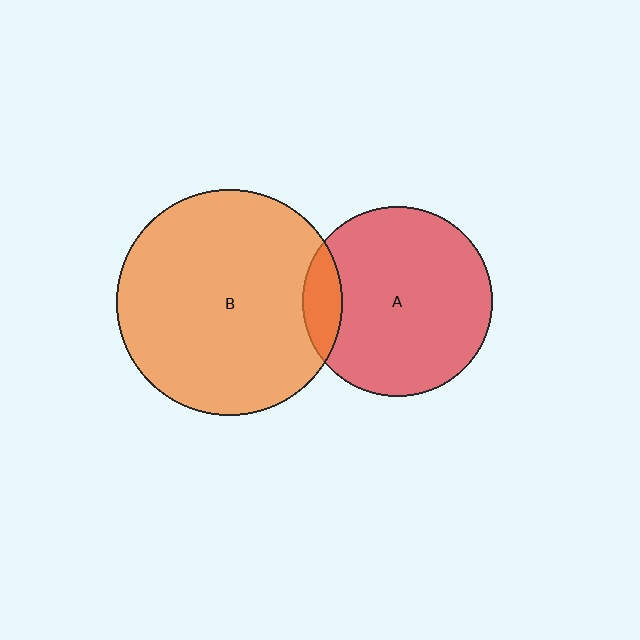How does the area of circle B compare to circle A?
Approximately 1.4 times.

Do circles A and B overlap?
Yes.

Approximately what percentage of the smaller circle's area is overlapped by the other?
Approximately 10%.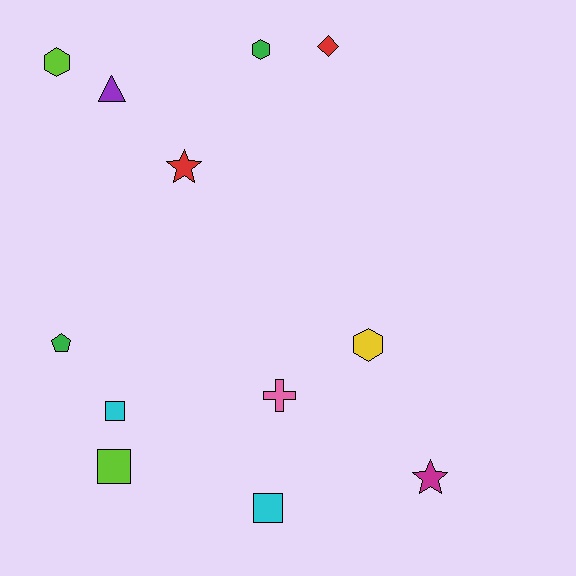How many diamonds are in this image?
There is 1 diamond.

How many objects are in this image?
There are 12 objects.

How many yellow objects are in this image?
There is 1 yellow object.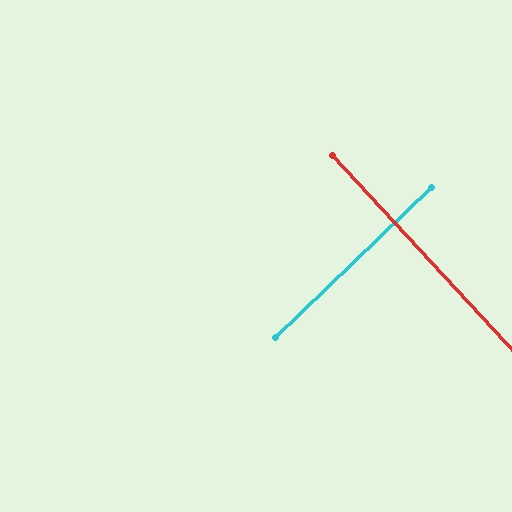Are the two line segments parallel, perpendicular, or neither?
Perpendicular — they meet at approximately 89°.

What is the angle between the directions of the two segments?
Approximately 89 degrees.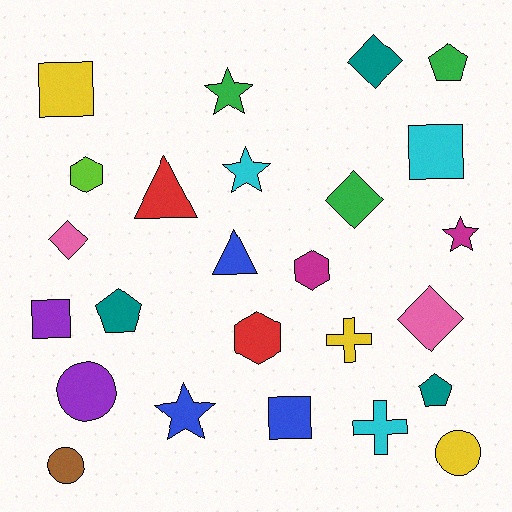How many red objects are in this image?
There are 2 red objects.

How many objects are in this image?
There are 25 objects.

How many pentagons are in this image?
There are 3 pentagons.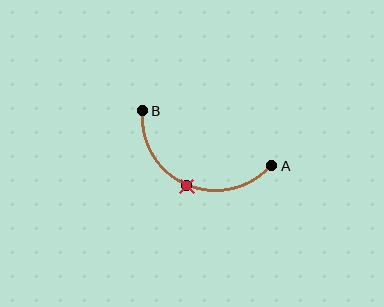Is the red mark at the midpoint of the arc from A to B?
Yes. The red mark lies on the arc at equal arc-length from both A and B — it is the arc midpoint.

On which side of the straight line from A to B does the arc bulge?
The arc bulges below the straight line connecting A and B.